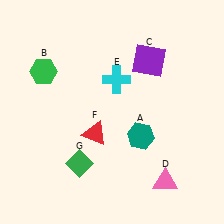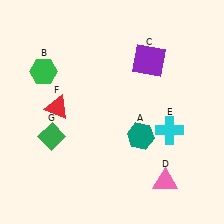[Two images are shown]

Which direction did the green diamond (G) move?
The green diamond (G) moved left.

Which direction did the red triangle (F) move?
The red triangle (F) moved left.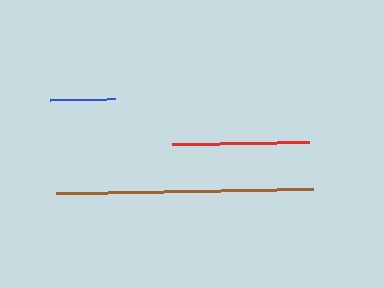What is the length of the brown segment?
The brown segment is approximately 257 pixels long.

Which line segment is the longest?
The brown line is the longest at approximately 257 pixels.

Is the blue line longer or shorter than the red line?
The red line is longer than the blue line.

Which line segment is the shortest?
The blue line is the shortest at approximately 66 pixels.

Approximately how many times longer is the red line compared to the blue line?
The red line is approximately 2.1 times the length of the blue line.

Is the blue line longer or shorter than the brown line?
The brown line is longer than the blue line.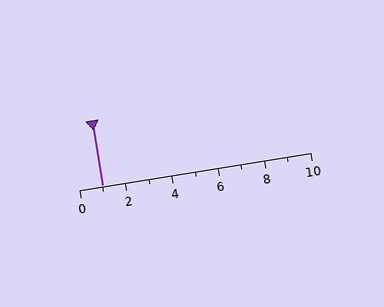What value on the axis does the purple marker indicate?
The marker indicates approximately 1.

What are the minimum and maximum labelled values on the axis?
The axis runs from 0 to 10.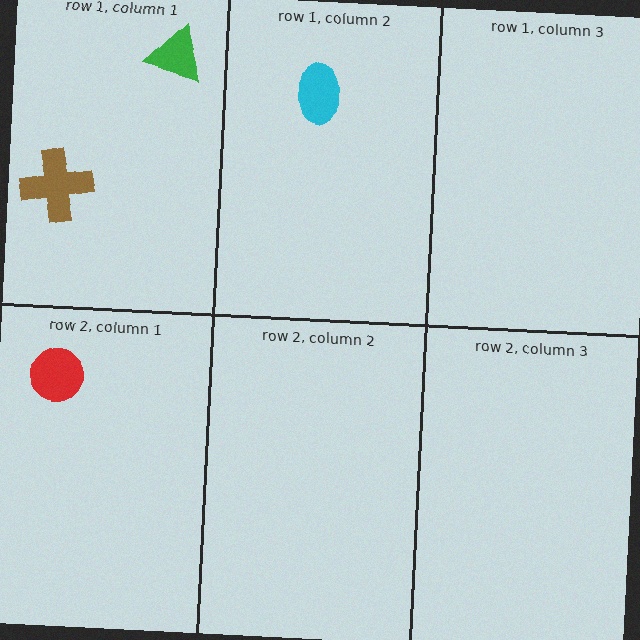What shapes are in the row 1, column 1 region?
The brown cross, the green triangle.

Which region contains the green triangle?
The row 1, column 1 region.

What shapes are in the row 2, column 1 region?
The red circle.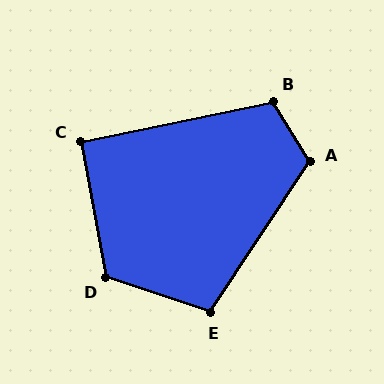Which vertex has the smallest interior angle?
C, at approximately 92 degrees.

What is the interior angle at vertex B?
Approximately 109 degrees (obtuse).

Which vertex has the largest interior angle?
D, at approximately 118 degrees.